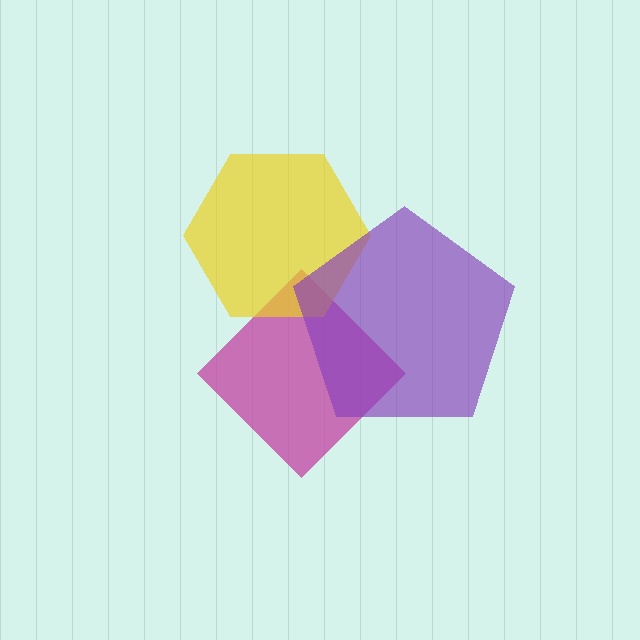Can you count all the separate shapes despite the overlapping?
Yes, there are 3 separate shapes.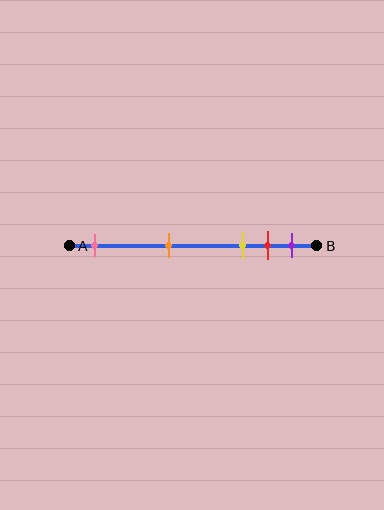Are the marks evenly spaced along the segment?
No, the marks are not evenly spaced.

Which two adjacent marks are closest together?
The red and purple marks are the closest adjacent pair.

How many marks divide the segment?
There are 5 marks dividing the segment.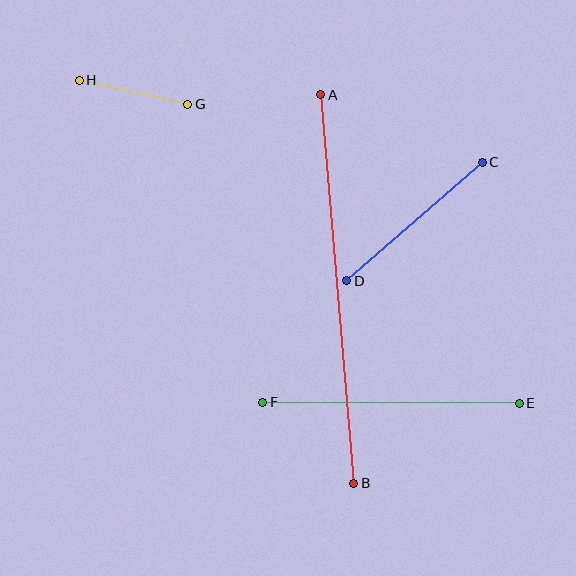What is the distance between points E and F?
The distance is approximately 257 pixels.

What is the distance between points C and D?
The distance is approximately 180 pixels.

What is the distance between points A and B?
The distance is approximately 390 pixels.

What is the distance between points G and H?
The distance is approximately 111 pixels.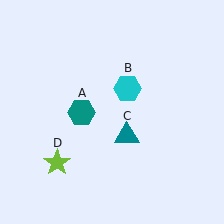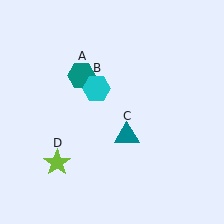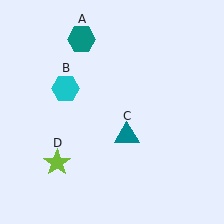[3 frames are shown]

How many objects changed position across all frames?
2 objects changed position: teal hexagon (object A), cyan hexagon (object B).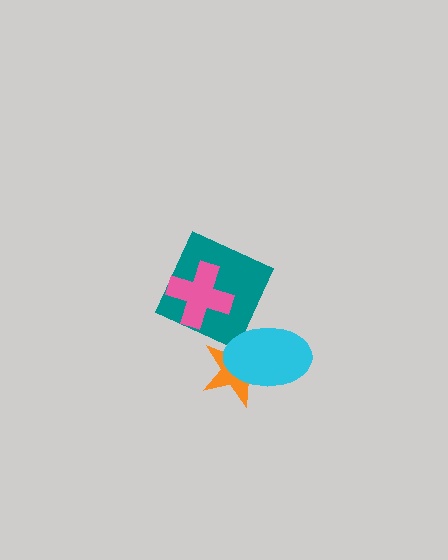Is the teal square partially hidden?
Yes, it is partially covered by another shape.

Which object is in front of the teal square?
The pink cross is in front of the teal square.